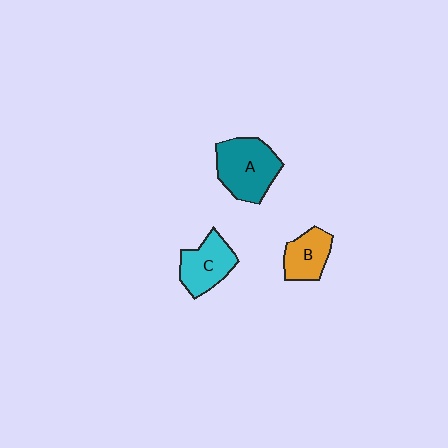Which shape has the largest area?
Shape A (teal).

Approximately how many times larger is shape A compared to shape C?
Approximately 1.3 times.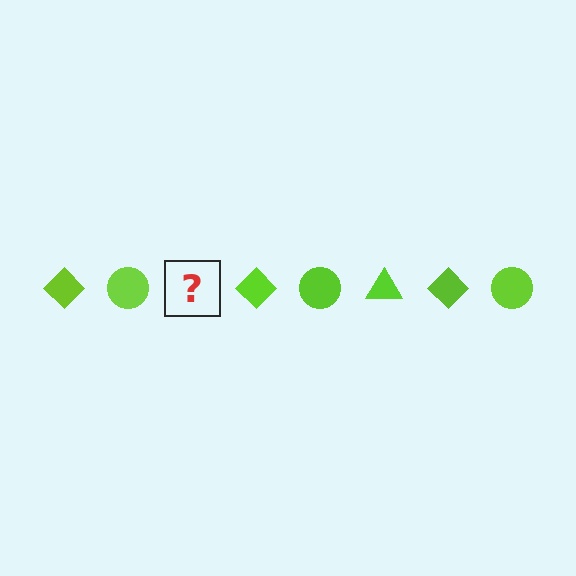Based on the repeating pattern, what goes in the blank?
The blank should be a lime triangle.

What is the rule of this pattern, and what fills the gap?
The rule is that the pattern cycles through diamond, circle, triangle shapes in lime. The gap should be filled with a lime triangle.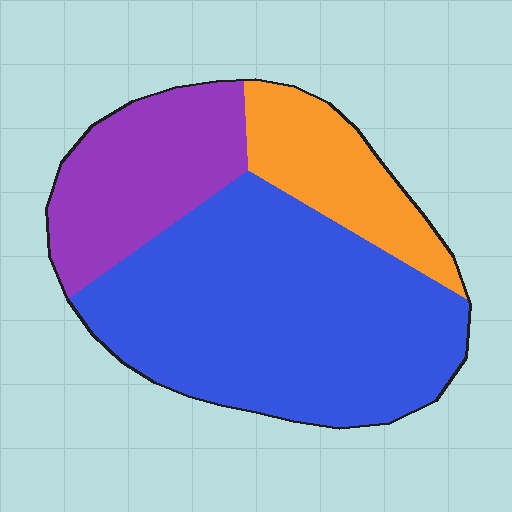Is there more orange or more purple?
Purple.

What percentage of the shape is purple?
Purple takes up between a sixth and a third of the shape.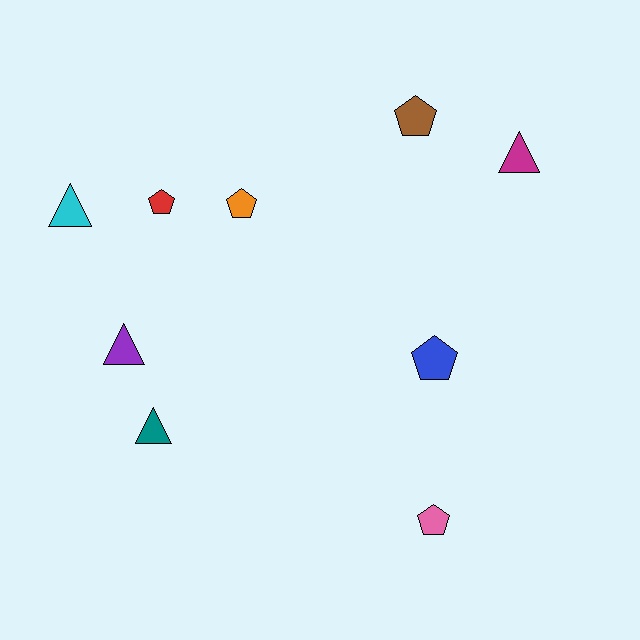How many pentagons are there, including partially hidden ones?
There are 5 pentagons.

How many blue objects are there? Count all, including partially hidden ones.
There is 1 blue object.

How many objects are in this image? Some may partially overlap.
There are 9 objects.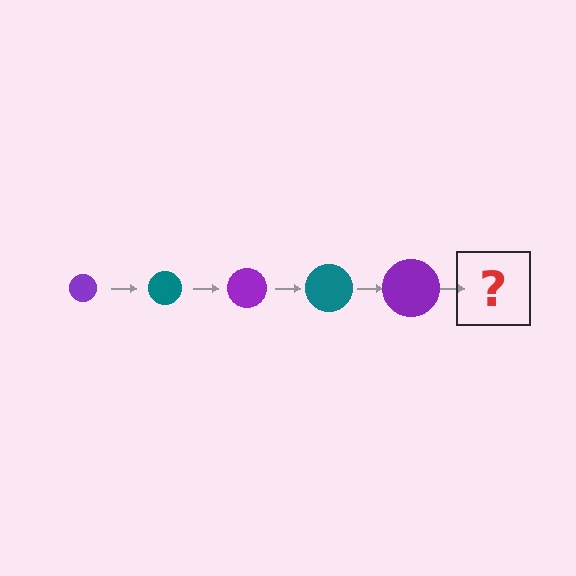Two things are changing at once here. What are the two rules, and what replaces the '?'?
The two rules are that the circle grows larger each step and the color cycles through purple and teal. The '?' should be a teal circle, larger than the previous one.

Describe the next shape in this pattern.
It should be a teal circle, larger than the previous one.